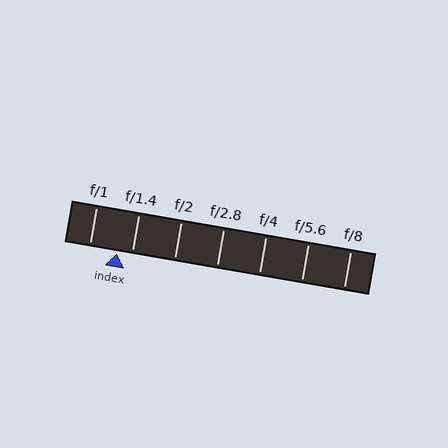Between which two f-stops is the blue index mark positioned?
The index mark is between f/1 and f/1.4.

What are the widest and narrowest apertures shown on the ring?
The widest aperture shown is f/1 and the narrowest is f/8.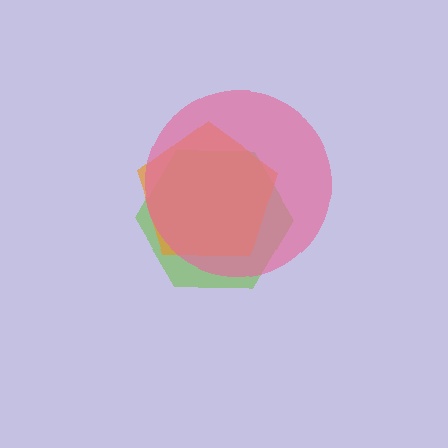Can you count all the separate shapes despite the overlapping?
Yes, there are 3 separate shapes.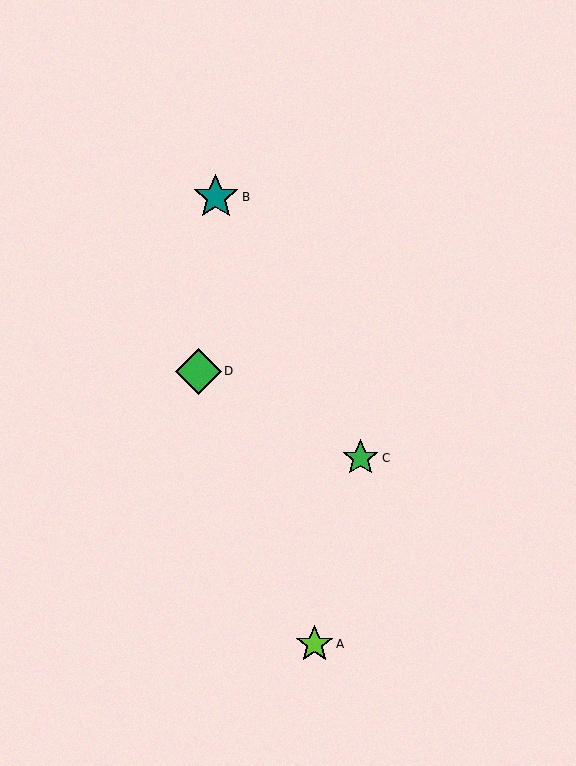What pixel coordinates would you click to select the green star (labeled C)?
Click at (360, 458) to select the green star C.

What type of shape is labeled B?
Shape B is a teal star.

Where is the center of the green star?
The center of the green star is at (360, 458).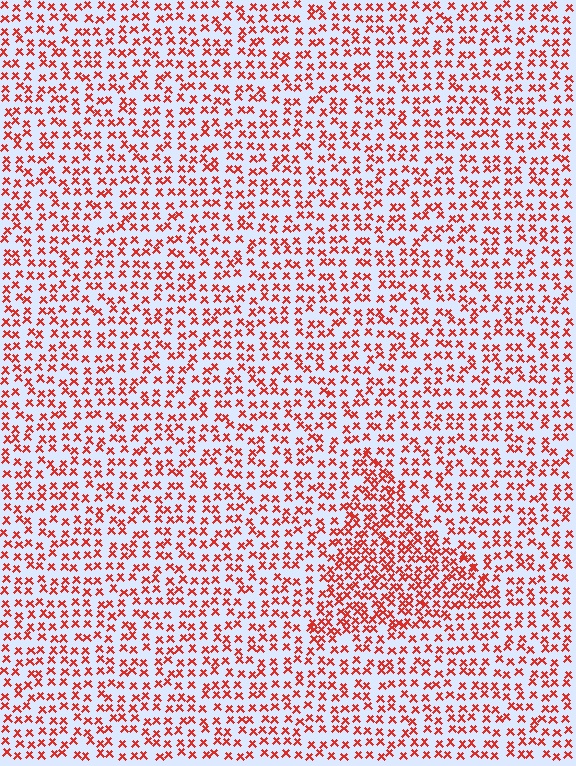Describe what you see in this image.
The image contains small red elements arranged at two different densities. A triangle-shaped region is visible where the elements are more densely packed than the surrounding area.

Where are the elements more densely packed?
The elements are more densely packed inside the triangle boundary.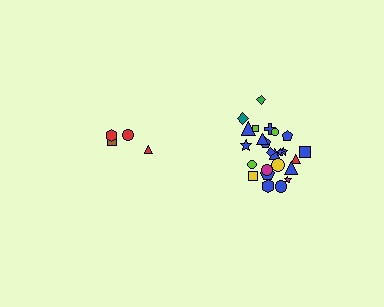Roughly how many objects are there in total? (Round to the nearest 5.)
Roughly 30 objects in total.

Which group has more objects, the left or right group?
The right group.